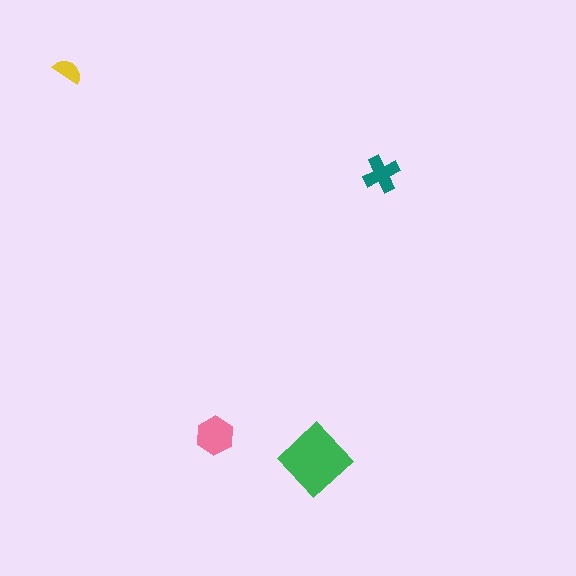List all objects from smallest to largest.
The yellow semicircle, the teal cross, the pink hexagon, the green diamond.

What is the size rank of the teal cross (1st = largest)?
3rd.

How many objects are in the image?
There are 4 objects in the image.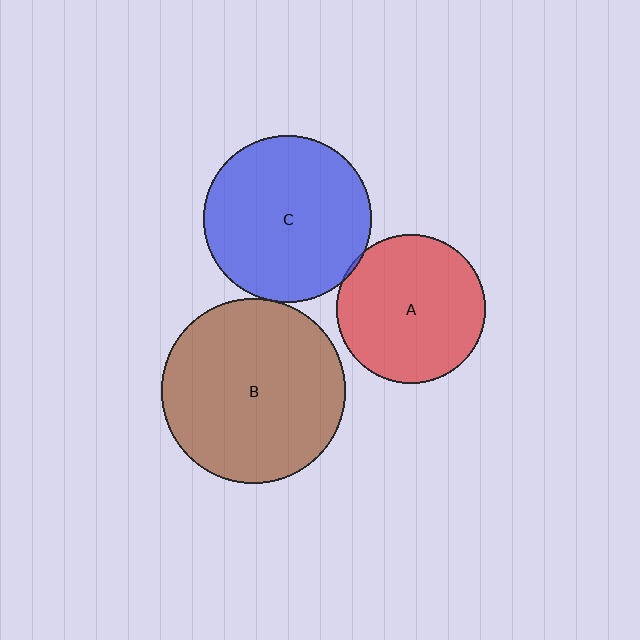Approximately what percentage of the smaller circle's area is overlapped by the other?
Approximately 5%.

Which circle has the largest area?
Circle B (brown).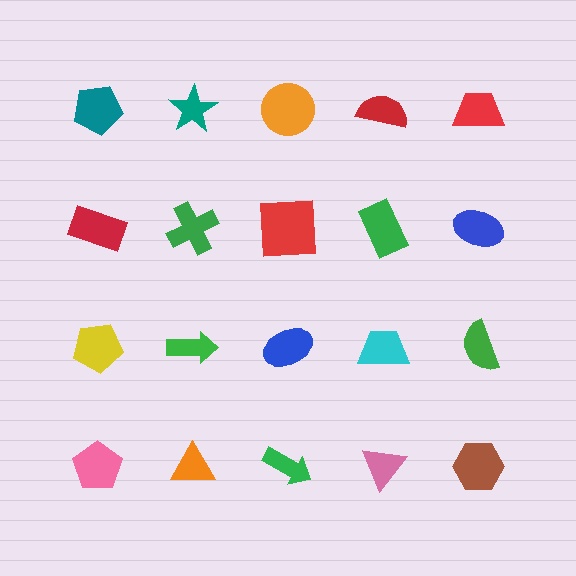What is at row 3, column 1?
A yellow pentagon.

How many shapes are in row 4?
5 shapes.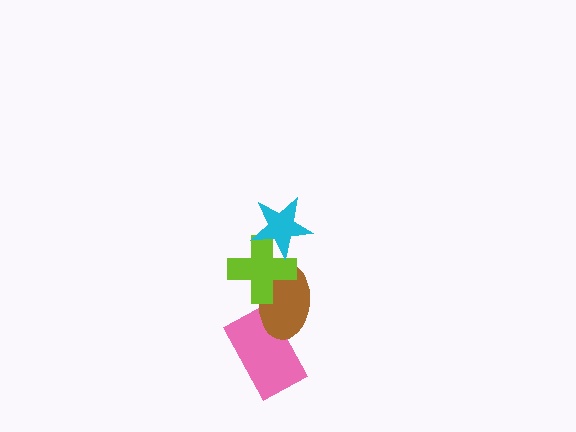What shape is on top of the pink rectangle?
The brown ellipse is on top of the pink rectangle.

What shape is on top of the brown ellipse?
The lime cross is on top of the brown ellipse.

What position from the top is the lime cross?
The lime cross is 2nd from the top.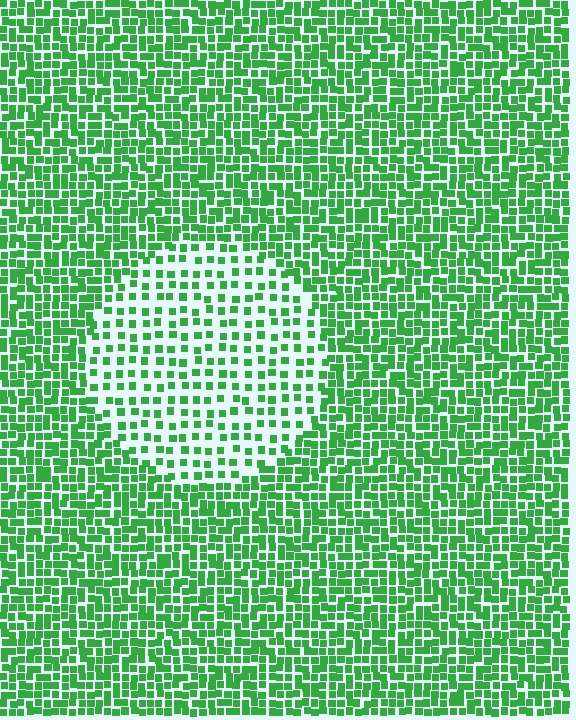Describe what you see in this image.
The image contains small green elements arranged at two different densities. A circle-shaped region is visible where the elements are less densely packed than the surrounding area.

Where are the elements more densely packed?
The elements are more densely packed outside the circle boundary.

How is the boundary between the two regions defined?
The boundary is defined by a change in element density (approximately 2.2x ratio). All elements are the same color, size, and shape.